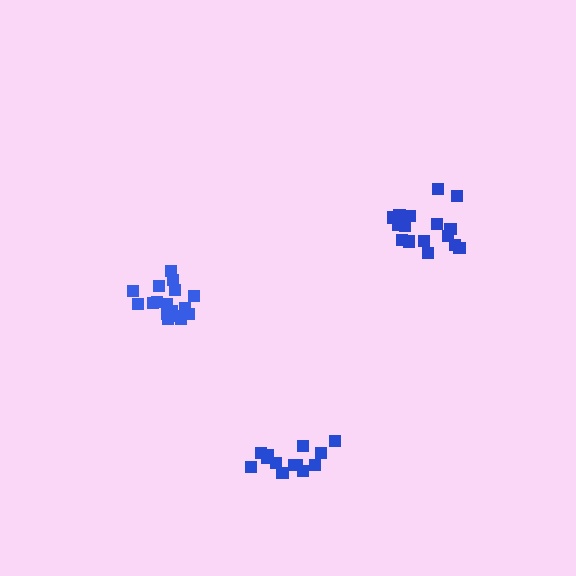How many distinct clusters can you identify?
There are 3 distinct clusters.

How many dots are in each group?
Group 1: 16 dots, Group 2: 17 dots, Group 3: 13 dots (46 total).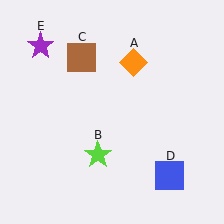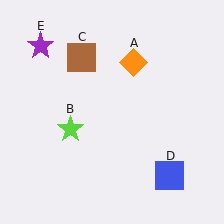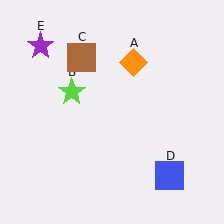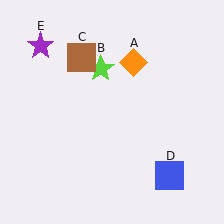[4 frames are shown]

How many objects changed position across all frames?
1 object changed position: lime star (object B).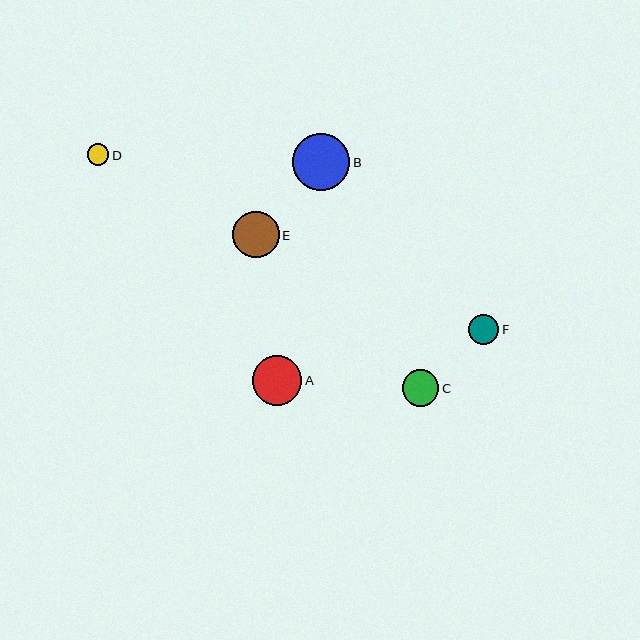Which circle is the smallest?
Circle D is the smallest with a size of approximately 22 pixels.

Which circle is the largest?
Circle B is the largest with a size of approximately 57 pixels.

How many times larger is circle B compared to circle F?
Circle B is approximately 1.9 times the size of circle F.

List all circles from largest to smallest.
From largest to smallest: B, A, E, C, F, D.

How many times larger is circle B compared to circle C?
Circle B is approximately 1.6 times the size of circle C.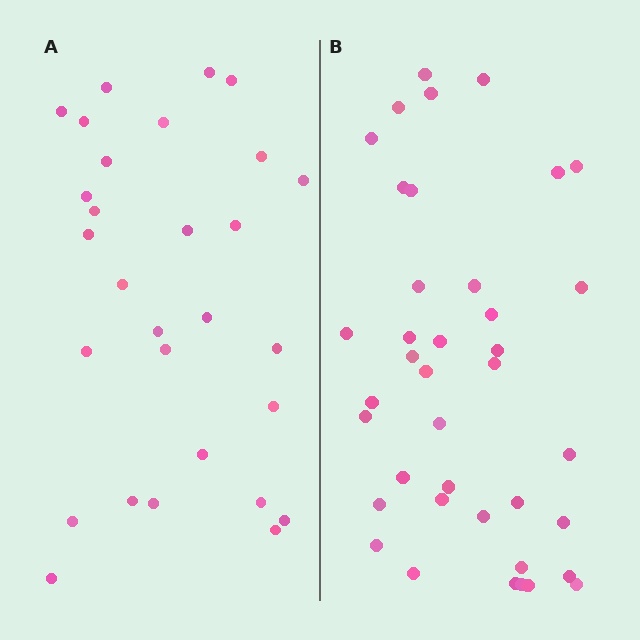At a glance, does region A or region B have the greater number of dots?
Region B (the right region) has more dots.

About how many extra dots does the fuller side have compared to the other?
Region B has roughly 10 or so more dots than region A.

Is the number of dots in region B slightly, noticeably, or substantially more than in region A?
Region B has noticeably more, but not dramatically so. The ratio is roughly 1.3 to 1.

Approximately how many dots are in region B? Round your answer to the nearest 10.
About 40 dots. (The exact count is 39, which rounds to 40.)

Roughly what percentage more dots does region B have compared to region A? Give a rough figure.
About 35% more.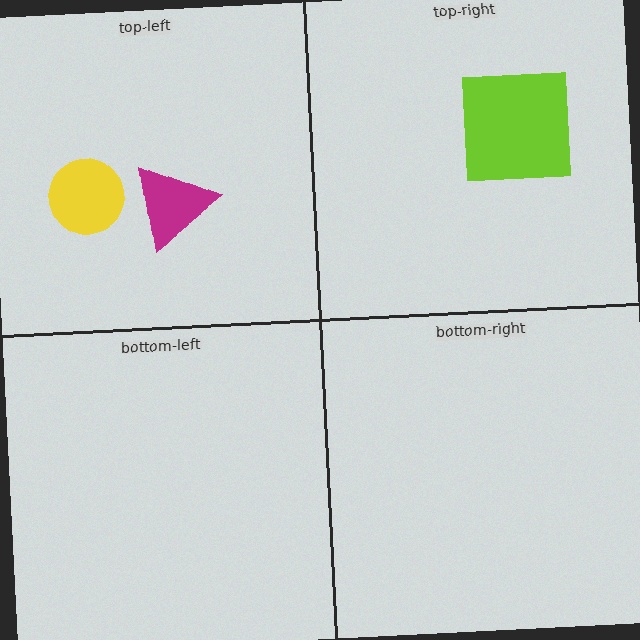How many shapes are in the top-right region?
1.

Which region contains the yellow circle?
The top-left region.